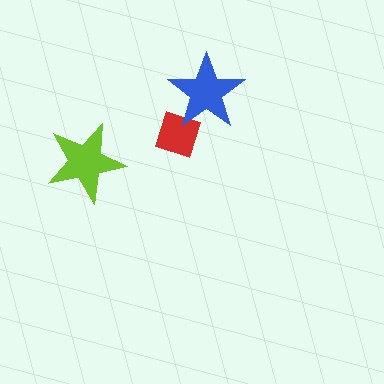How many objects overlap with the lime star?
0 objects overlap with the lime star.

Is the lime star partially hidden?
No, no other shape covers it.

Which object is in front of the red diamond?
The blue star is in front of the red diamond.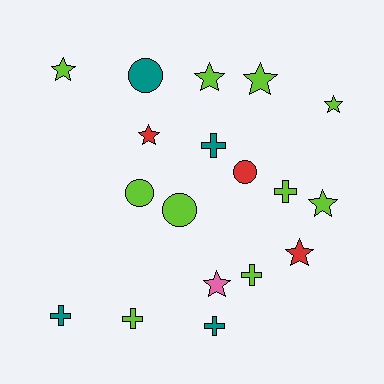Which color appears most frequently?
Lime, with 10 objects.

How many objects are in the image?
There are 18 objects.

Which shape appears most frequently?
Star, with 8 objects.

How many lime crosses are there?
There are 3 lime crosses.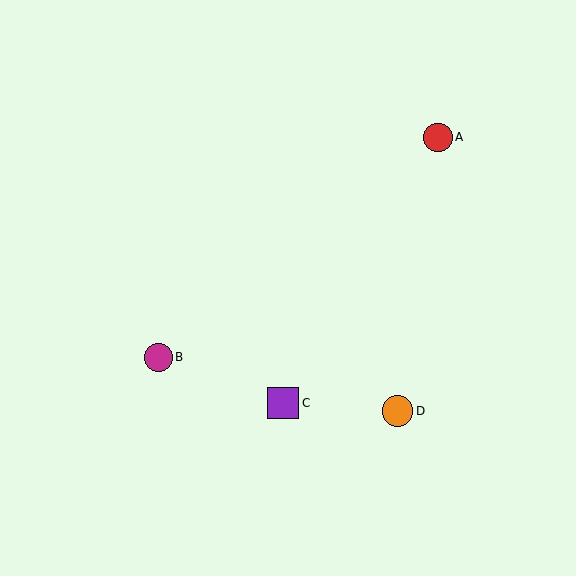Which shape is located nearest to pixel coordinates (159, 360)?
The magenta circle (labeled B) at (158, 357) is nearest to that location.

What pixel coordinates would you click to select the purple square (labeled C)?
Click at (283, 403) to select the purple square C.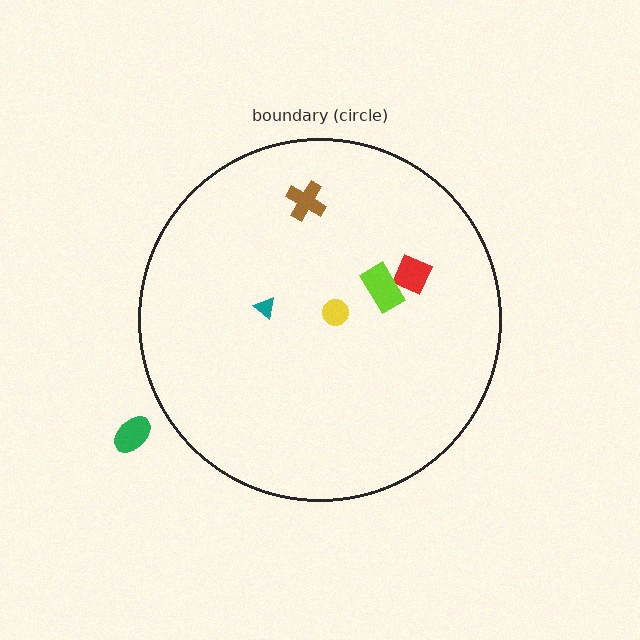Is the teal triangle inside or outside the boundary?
Inside.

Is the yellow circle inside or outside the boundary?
Inside.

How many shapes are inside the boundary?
5 inside, 1 outside.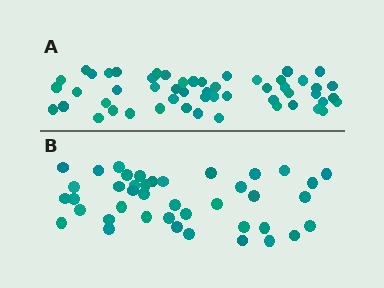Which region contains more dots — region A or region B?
Region A (the top region) has more dots.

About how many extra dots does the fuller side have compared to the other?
Region A has roughly 12 or so more dots than region B.